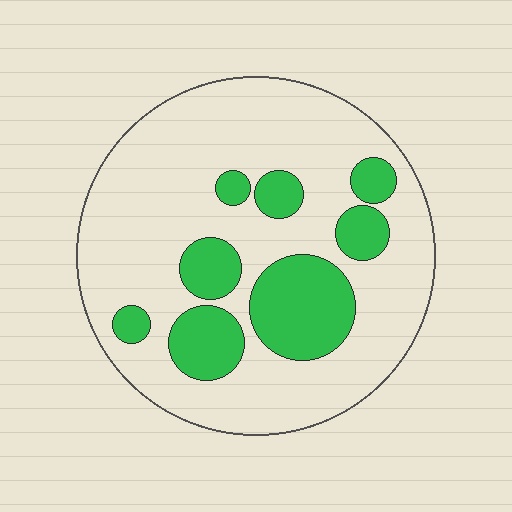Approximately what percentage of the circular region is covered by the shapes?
Approximately 25%.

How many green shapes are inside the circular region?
8.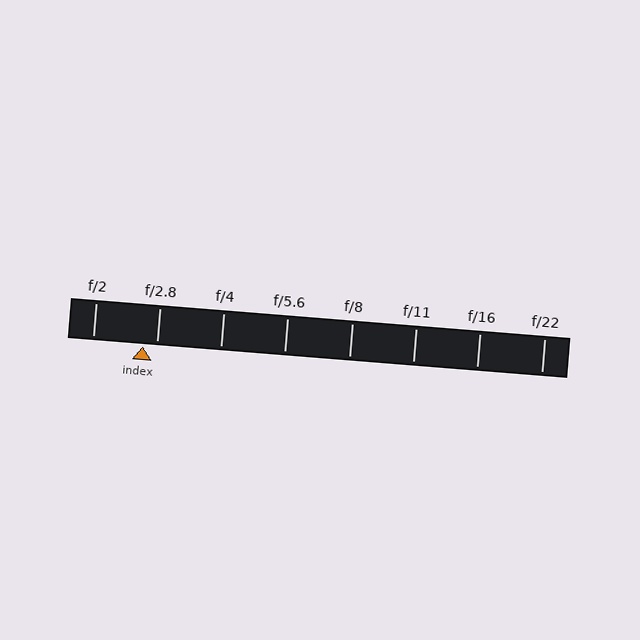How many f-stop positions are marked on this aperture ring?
There are 8 f-stop positions marked.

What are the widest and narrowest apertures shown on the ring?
The widest aperture shown is f/2 and the narrowest is f/22.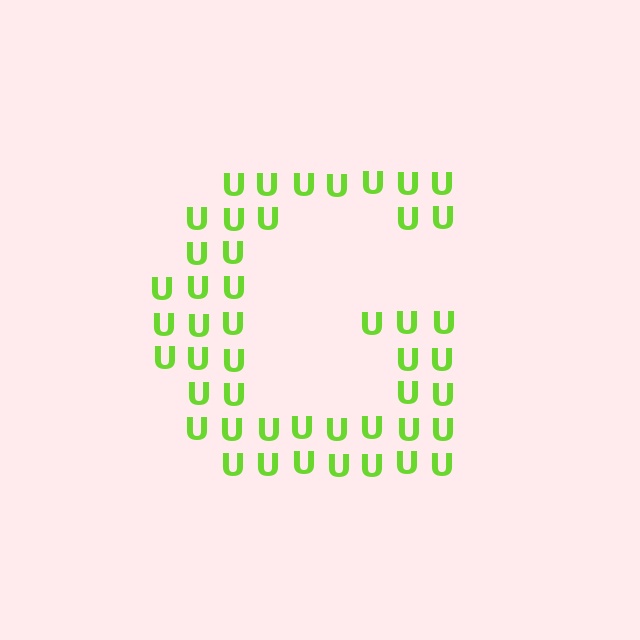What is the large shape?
The large shape is the letter G.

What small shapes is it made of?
It is made of small letter U's.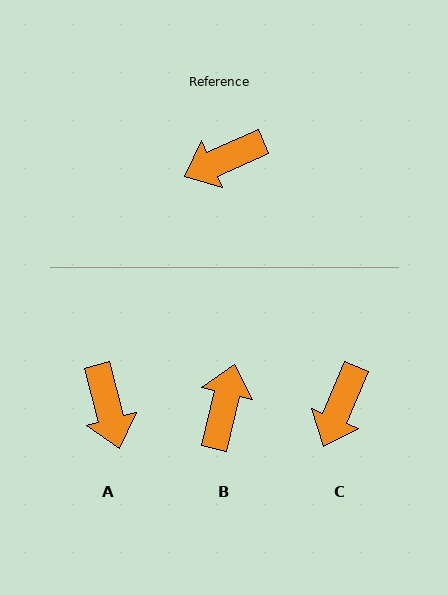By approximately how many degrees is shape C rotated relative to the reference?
Approximately 43 degrees counter-clockwise.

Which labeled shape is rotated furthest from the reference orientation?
B, about 127 degrees away.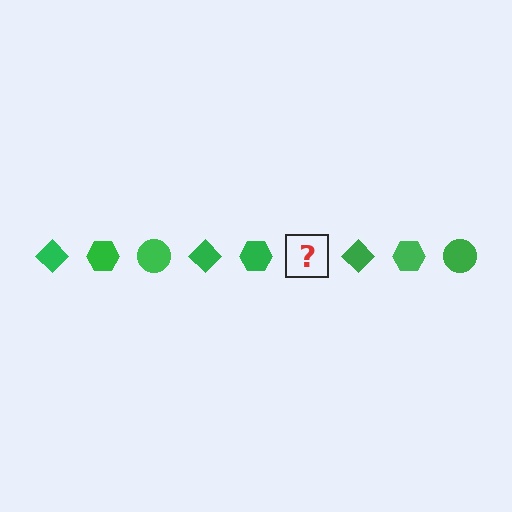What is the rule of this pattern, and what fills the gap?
The rule is that the pattern cycles through diamond, hexagon, circle shapes in green. The gap should be filled with a green circle.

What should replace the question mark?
The question mark should be replaced with a green circle.